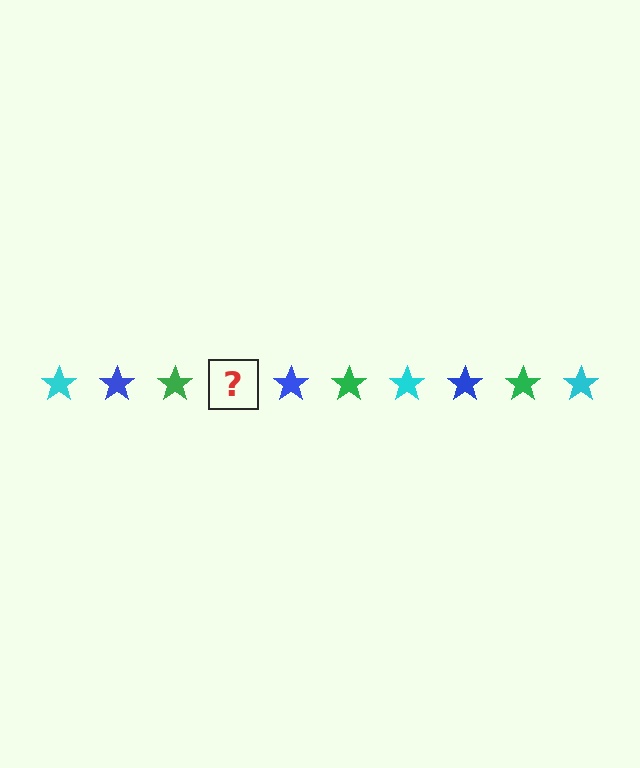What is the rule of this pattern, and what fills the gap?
The rule is that the pattern cycles through cyan, blue, green stars. The gap should be filled with a cyan star.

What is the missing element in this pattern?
The missing element is a cyan star.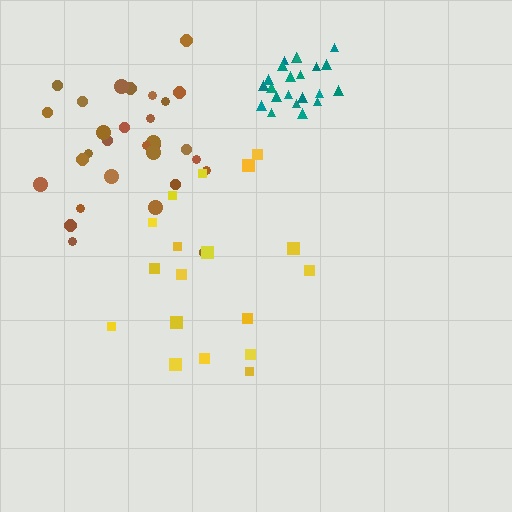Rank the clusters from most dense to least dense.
teal, brown, yellow.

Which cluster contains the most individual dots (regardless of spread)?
Brown (30).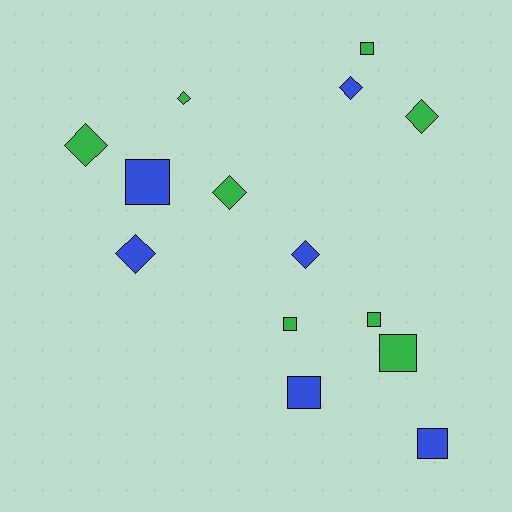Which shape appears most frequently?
Square, with 7 objects.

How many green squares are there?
There are 4 green squares.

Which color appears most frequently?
Green, with 8 objects.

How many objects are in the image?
There are 14 objects.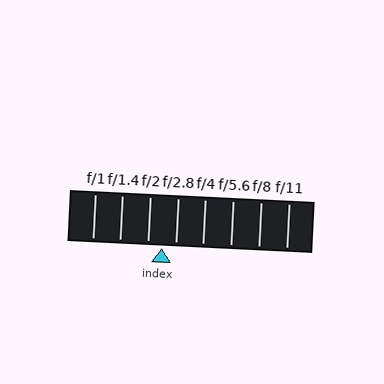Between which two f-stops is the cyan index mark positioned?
The index mark is between f/2 and f/2.8.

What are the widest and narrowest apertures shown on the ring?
The widest aperture shown is f/1 and the narrowest is f/11.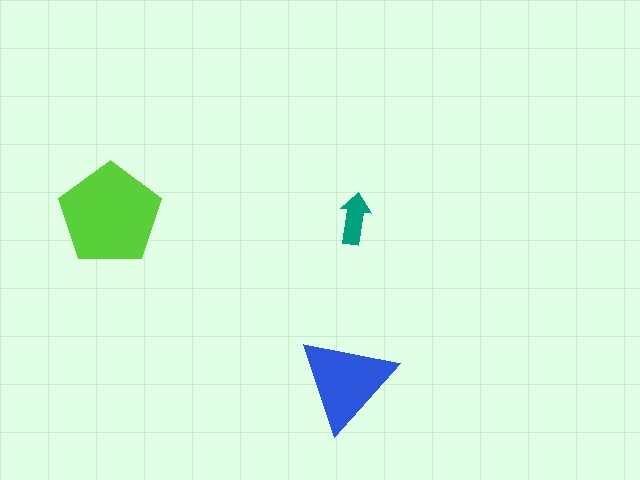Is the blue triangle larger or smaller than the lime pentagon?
Smaller.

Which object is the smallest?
The teal arrow.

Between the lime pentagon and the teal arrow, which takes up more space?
The lime pentagon.